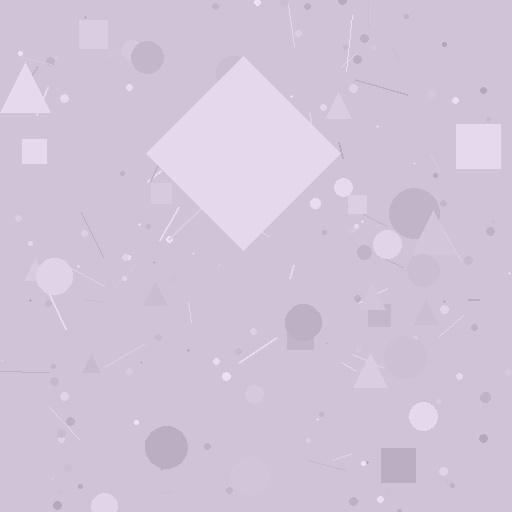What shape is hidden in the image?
A diamond is hidden in the image.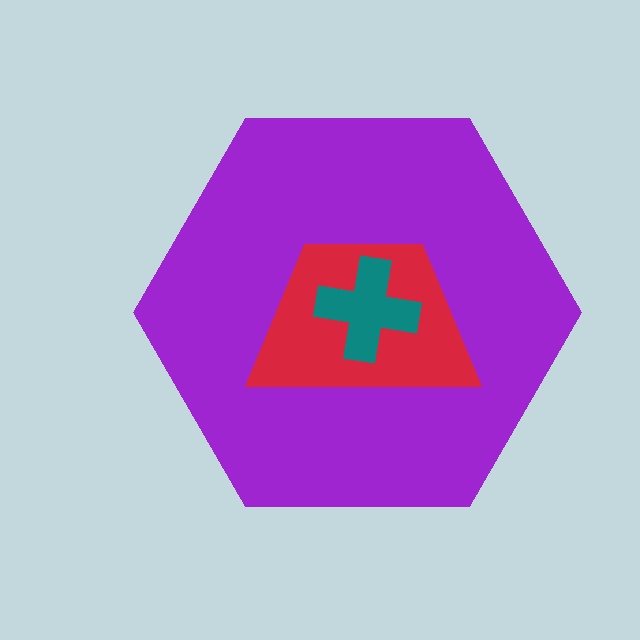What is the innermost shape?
The teal cross.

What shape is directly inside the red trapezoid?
The teal cross.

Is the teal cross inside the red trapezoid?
Yes.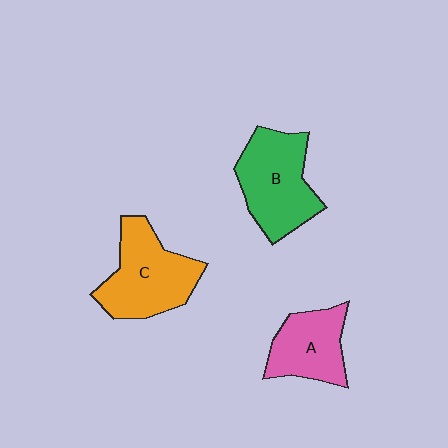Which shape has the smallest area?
Shape A (pink).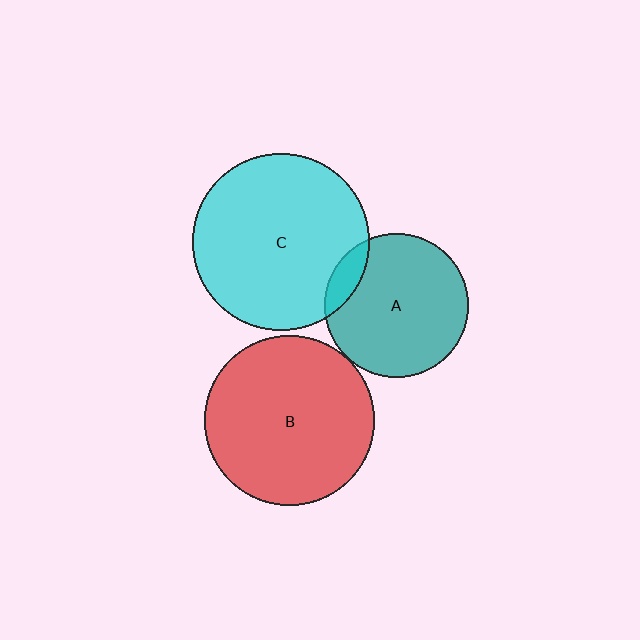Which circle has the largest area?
Circle C (cyan).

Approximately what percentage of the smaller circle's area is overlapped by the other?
Approximately 5%.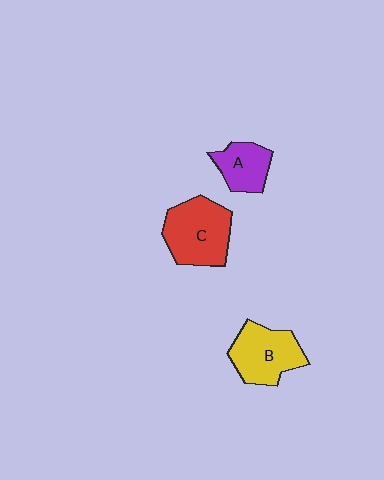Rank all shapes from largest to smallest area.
From largest to smallest: C (red), B (yellow), A (purple).